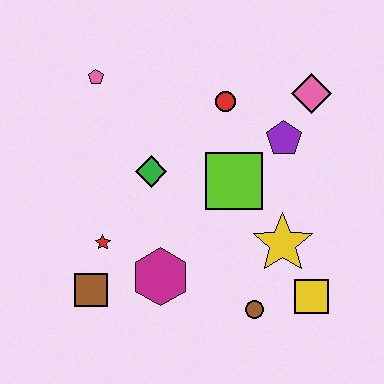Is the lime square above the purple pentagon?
No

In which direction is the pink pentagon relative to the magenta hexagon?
The pink pentagon is above the magenta hexagon.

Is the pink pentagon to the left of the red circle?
Yes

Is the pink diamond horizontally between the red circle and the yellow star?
No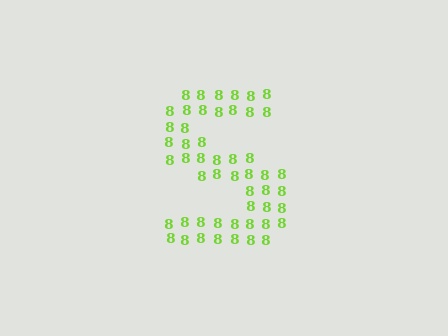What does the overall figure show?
The overall figure shows the letter S.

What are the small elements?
The small elements are digit 8's.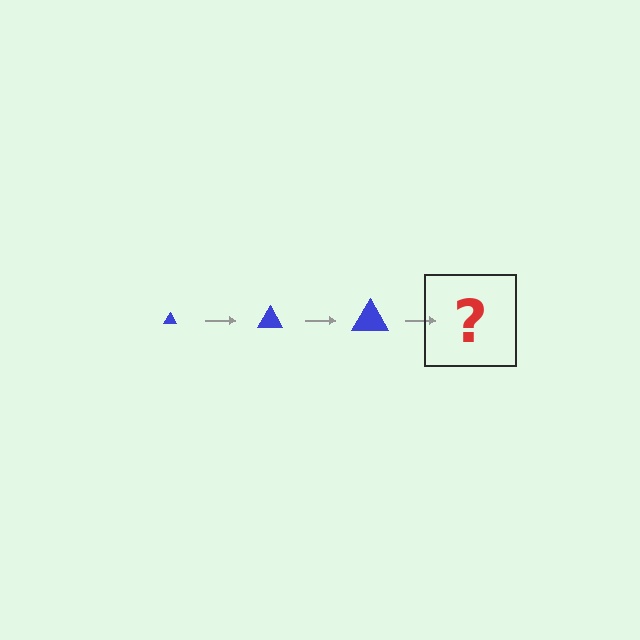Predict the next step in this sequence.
The next step is a blue triangle, larger than the previous one.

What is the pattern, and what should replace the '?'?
The pattern is that the triangle gets progressively larger each step. The '?' should be a blue triangle, larger than the previous one.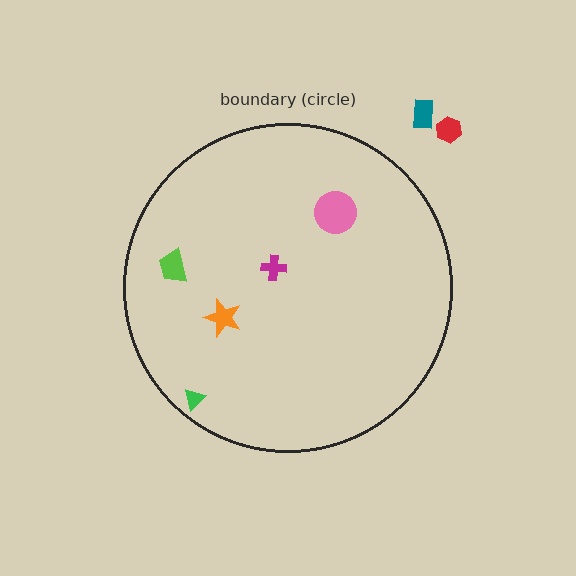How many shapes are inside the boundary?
5 inside, 2 outside.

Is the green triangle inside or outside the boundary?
Inside.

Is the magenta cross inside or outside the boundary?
Inside.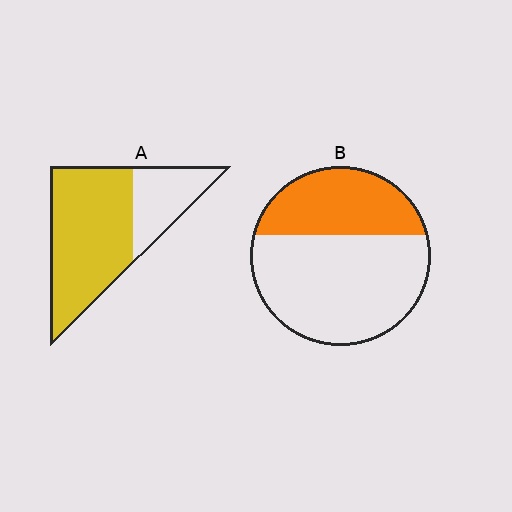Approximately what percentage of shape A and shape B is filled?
A is approximately 70% and B is approximately 35%.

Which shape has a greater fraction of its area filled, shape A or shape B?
Shape A.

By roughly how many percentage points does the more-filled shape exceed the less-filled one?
By roughly 35 percentage points (A over B).